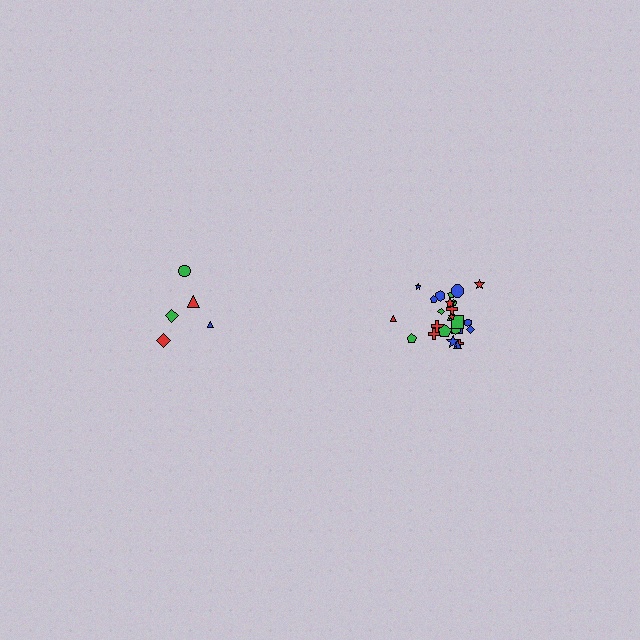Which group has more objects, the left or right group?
The right group.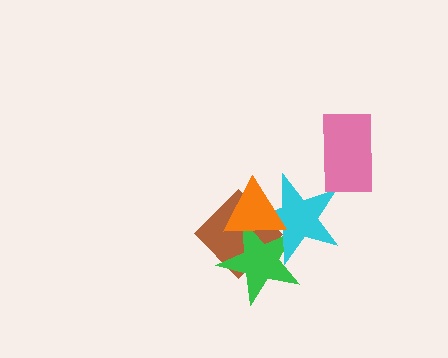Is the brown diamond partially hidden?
Yes, it is partially covered by another shape.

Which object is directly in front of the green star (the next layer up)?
The cyan star is directly in front of the green star.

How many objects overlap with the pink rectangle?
0 objects overlap with the pink rectangle.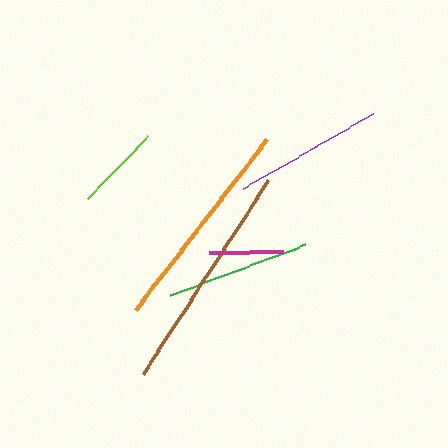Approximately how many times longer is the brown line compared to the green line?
The brown line is approximately 1.6 times the length of the green line.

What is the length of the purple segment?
The purple segment is approximately 149 pixels long.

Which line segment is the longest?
The brown line is the longest at approximately 230 pixels.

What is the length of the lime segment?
The lime segment is approximately 86 pixels long.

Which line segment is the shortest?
The magenta line is the shortest at approximately 74 pixels.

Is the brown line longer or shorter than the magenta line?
The brown line is longer than the magenta line.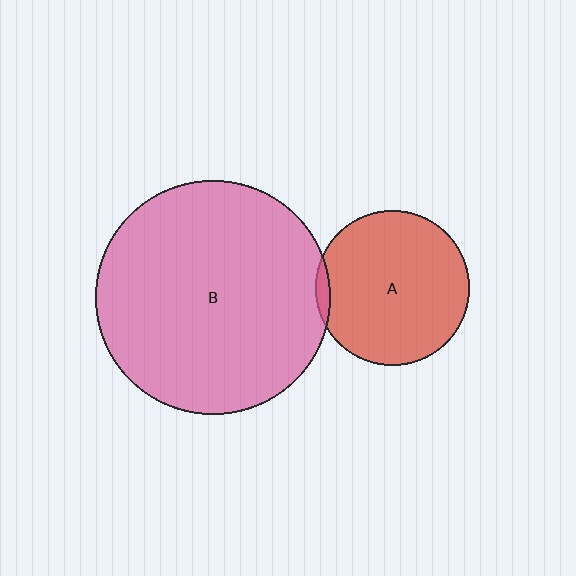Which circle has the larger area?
Circle B (pink).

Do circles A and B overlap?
Yes.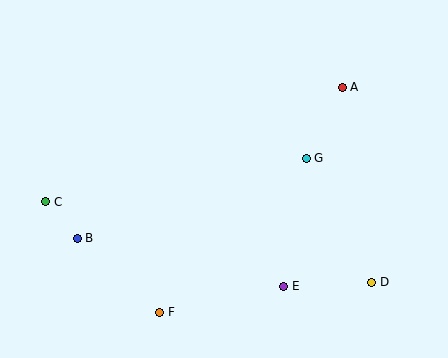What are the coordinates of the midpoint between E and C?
The midpoint between E and C is at (165, 244).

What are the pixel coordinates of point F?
Point F is at (160, 312).